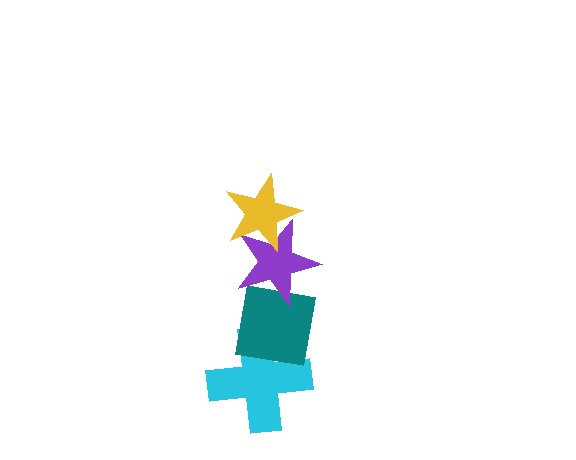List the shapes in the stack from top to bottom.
From top to bottom: the yellow star, the purple star, the teal square, the cyan cross.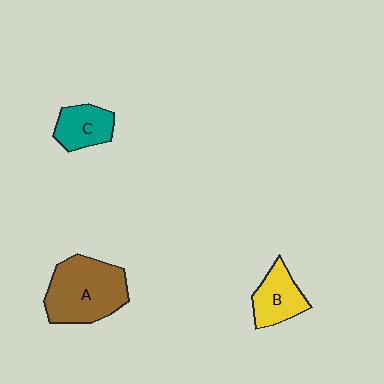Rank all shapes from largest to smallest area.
From largest to smallest: A (brown), B (yellow), C (teal).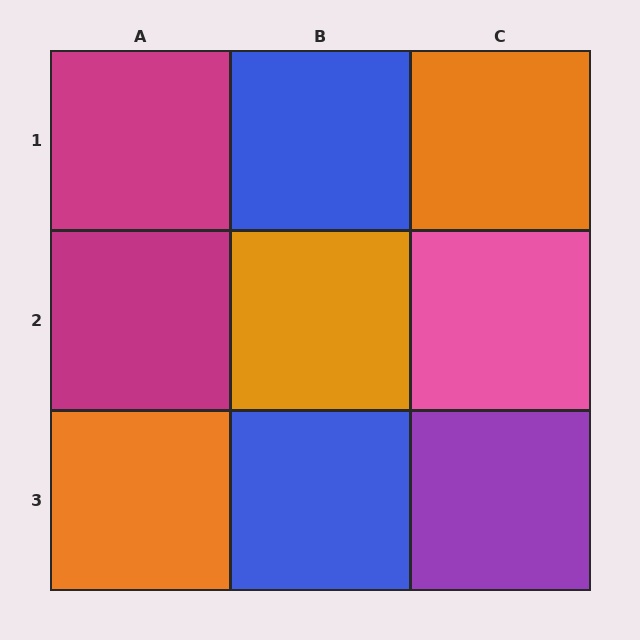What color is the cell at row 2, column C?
Pink.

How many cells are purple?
1 cell is purple.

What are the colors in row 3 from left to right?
Orange, blue, purple.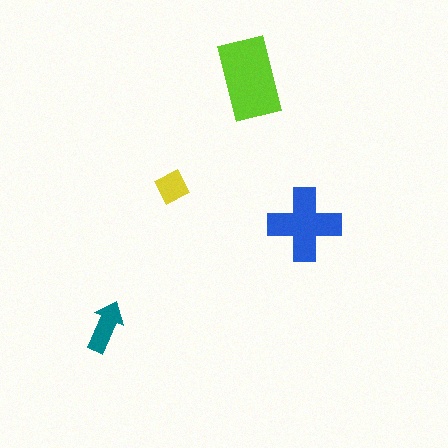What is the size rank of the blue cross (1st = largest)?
2nd.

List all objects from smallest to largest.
The yellow diamond, the teal arrow, the blue cross, the lime rectangle.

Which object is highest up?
The lime rectangle is topmost.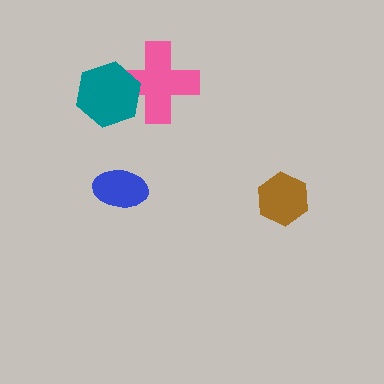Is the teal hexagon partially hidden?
No, no other shape covers it.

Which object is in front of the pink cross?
The teal hexagon is in front of the pink cross.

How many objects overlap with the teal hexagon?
1 object overlaps with the teal hexagon.